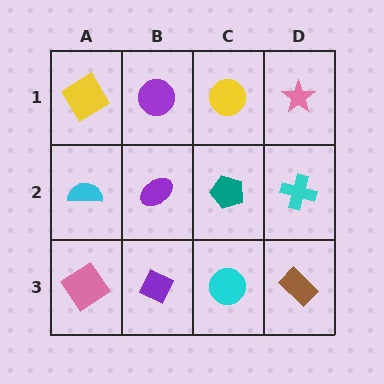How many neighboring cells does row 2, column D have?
3.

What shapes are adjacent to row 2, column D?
A pink star (row 1, column D), a brown rectangle (row 3, column D), a teal pentagon (row 2, column C).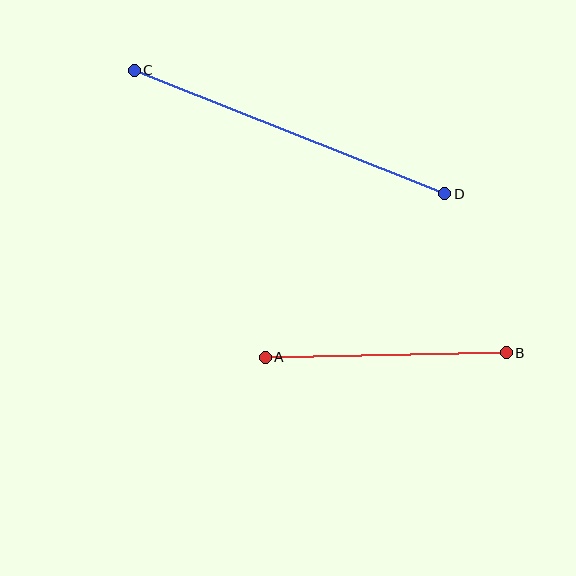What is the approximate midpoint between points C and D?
The midpoint is at approximately (290, 132) pixels.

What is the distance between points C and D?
The distance is approximately 334 pixels.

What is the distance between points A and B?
The distance is approximately 241 pixels.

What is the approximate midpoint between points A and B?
The midpoint is at approximately (386, 355) pixels.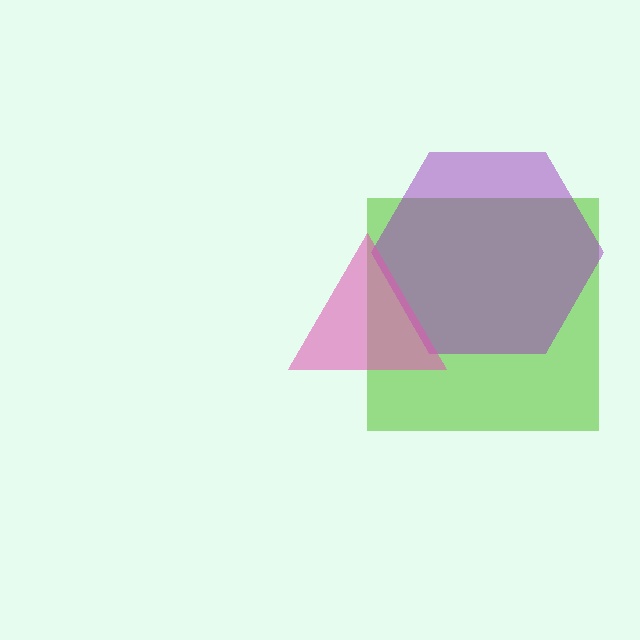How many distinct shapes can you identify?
There are 3 distinct shapes: a lime square, a purple hexagon, a pink triangle.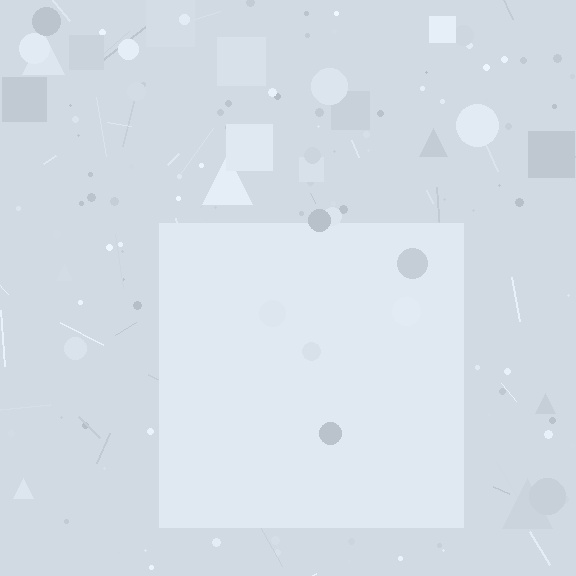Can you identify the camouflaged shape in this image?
The camouflaged shape is a square.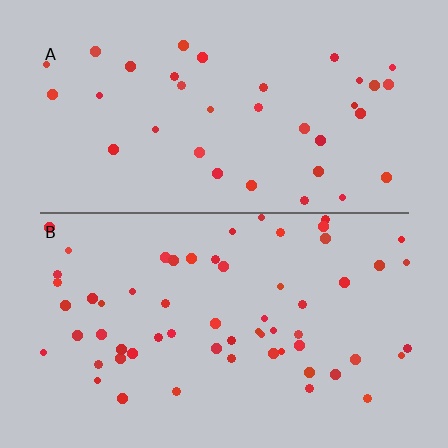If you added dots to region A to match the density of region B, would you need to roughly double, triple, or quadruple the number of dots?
Approximately double.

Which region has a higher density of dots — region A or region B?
B (the bottom).